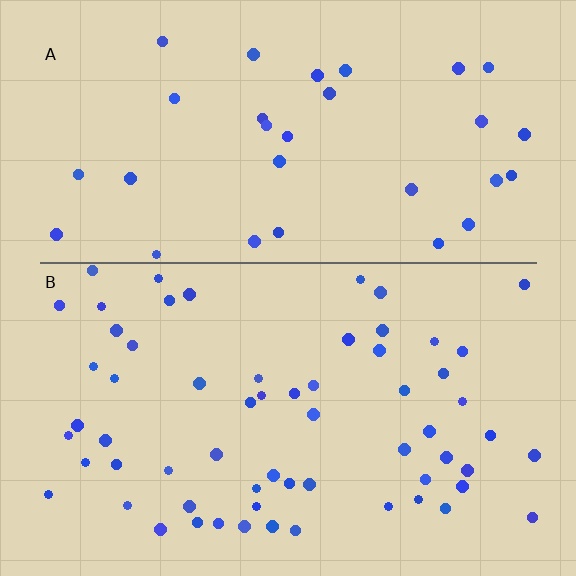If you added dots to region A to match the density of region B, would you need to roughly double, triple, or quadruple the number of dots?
Approximately double.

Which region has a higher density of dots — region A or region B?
B (the bottom).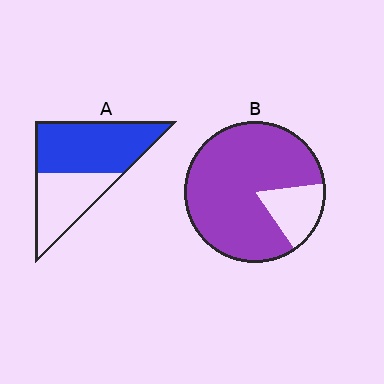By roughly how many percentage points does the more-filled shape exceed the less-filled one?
By roughly 25 percentage points (B over A).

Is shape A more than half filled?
Yes.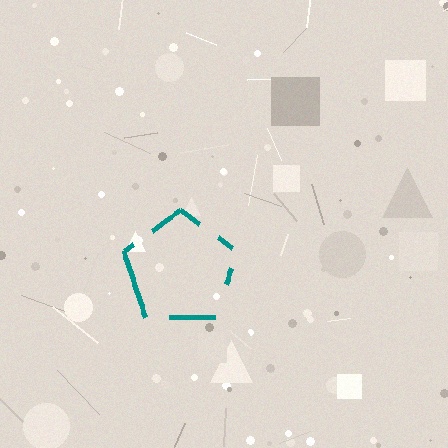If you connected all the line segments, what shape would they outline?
They would outline a pentagon.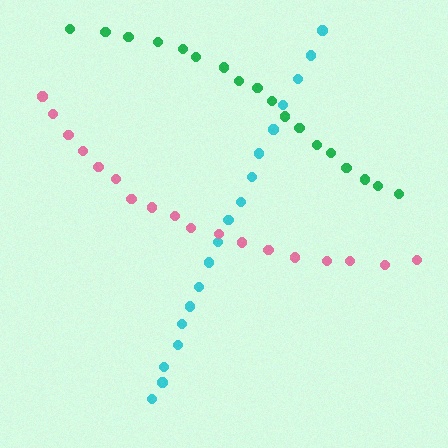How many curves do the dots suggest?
There are 3 distinct paths.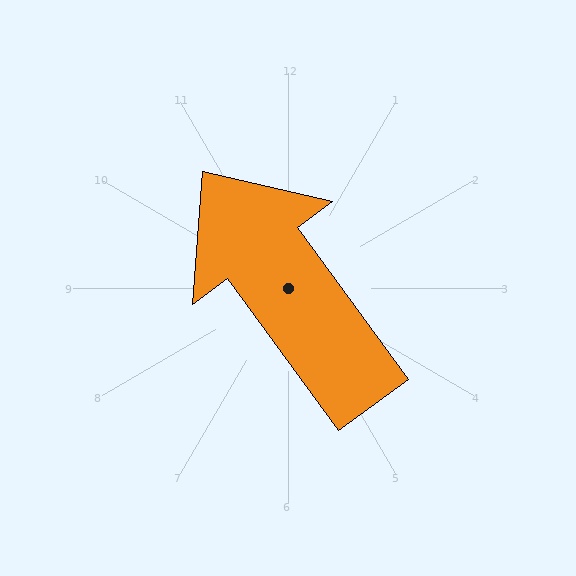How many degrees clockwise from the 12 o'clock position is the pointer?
Approximately 324 degrees.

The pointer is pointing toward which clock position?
Roughly 11 o'clock.